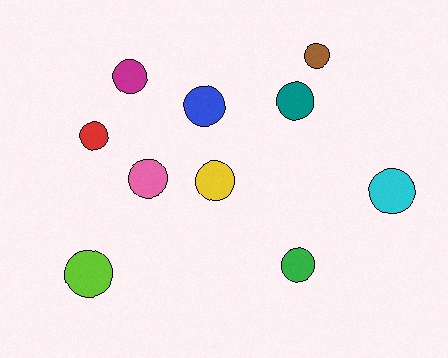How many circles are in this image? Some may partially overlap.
There are 10 circles.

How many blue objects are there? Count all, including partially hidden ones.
There is 1 blue object.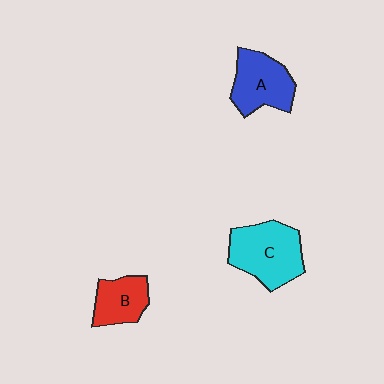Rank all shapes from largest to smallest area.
From largest to smallest: C (cyan), A (blue), B (red).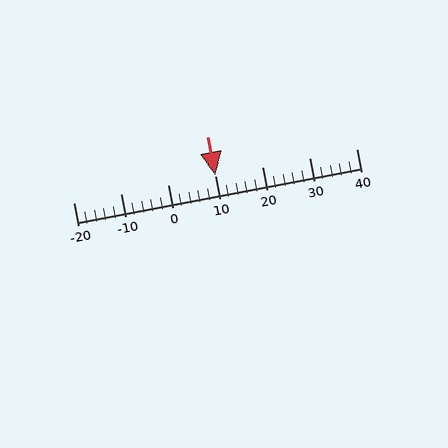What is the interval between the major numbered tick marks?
The major tick marks are spaced 10 units apart.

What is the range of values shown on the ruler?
The ruler shows values from -20 to 40.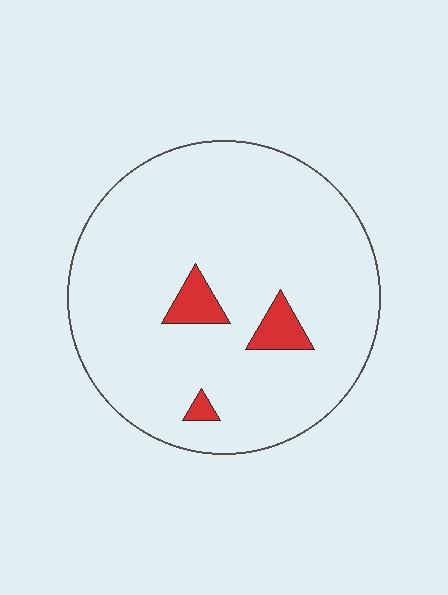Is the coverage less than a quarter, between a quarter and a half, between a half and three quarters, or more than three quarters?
Less than a quarter.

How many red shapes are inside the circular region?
3.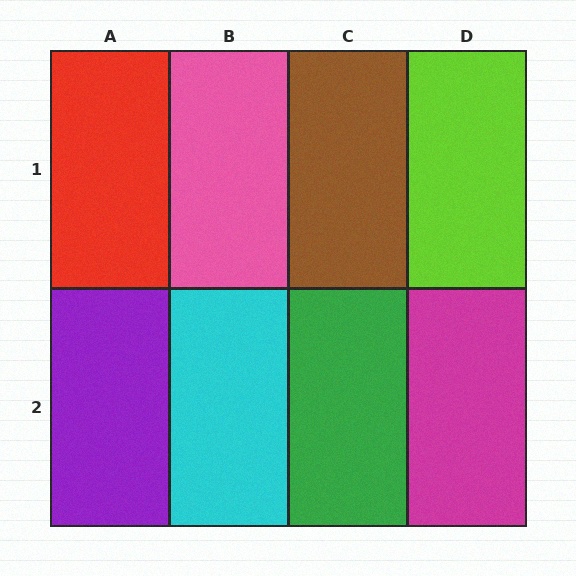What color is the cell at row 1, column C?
Brown.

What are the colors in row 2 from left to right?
Purple, cyan, green, magenta.